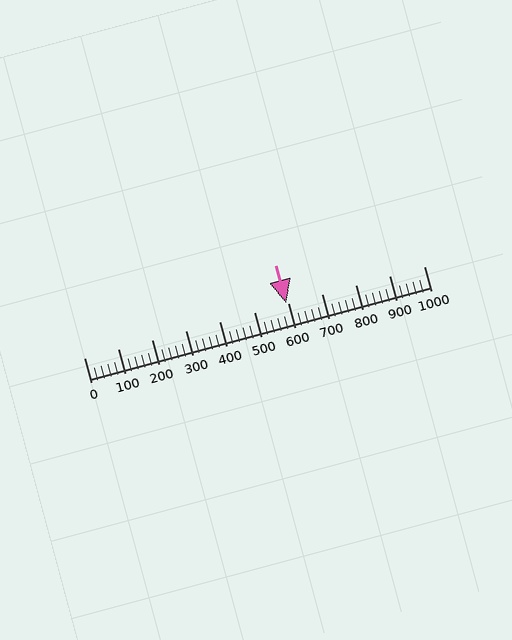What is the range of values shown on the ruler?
The ruler shows values from 0 to 1000.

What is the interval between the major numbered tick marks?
The major tick marks are spaced 100 units apart.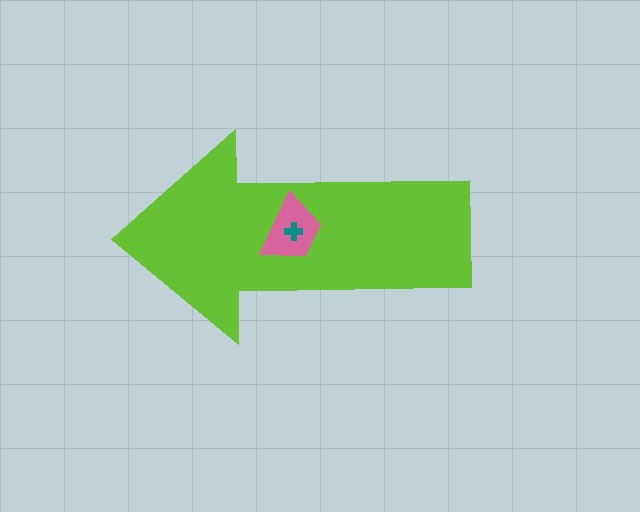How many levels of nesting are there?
3.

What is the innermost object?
The teal cross.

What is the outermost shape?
The lime arrow.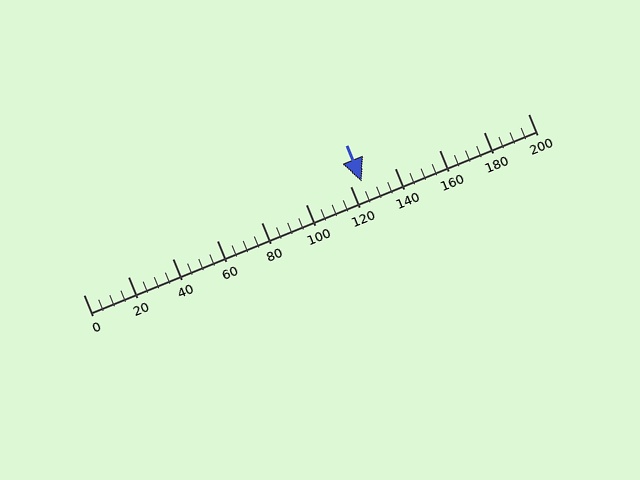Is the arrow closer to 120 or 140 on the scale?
The arrow is closer to 120.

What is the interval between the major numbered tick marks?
The major tick marks are spaced 20 units apart.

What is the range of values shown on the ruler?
The ruler shows values from 0 to 200.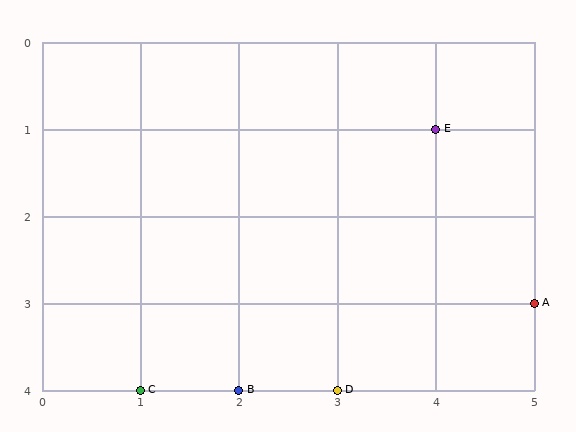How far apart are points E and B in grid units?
Points E and B are 2 columns and 3 rows apart (about 3.6 grid units diagonally).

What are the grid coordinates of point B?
Point B is at grid coordinates (2, 4).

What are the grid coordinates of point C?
Point C is at grid coordinates (1, 4).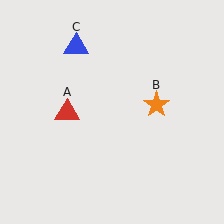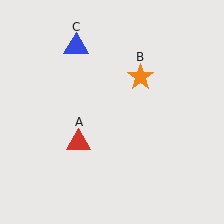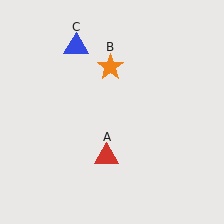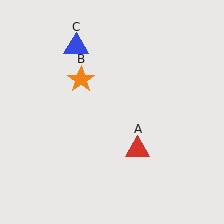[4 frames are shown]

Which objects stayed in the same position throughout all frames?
Blue triangle (object C) remained stationary.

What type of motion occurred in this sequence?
The red triangle (object A), orange star (object B) rotated counterclockwise around the center of the scene.